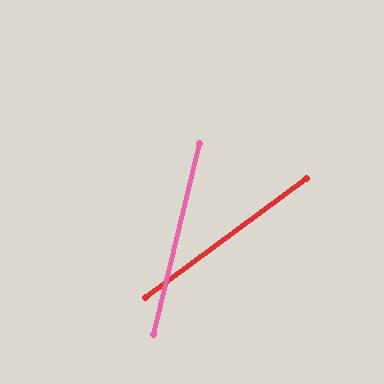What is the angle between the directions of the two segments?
Approximately 40 degrees.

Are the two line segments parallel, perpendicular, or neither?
Neither parallel nor perpendicular — they differ by about 40°.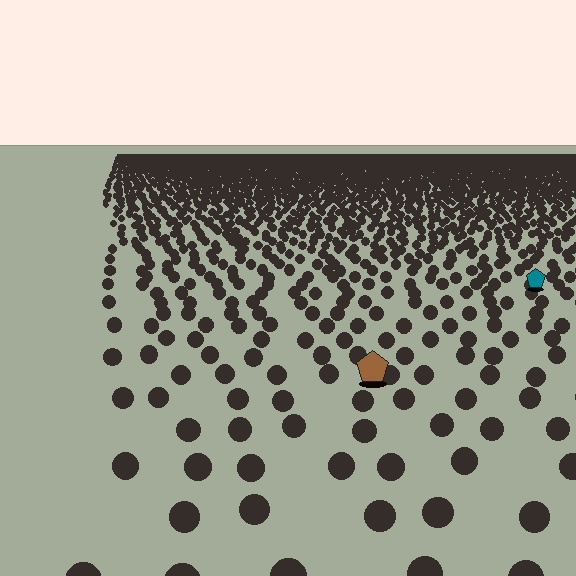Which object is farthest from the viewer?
The teal pentagon is farthest from the viewer. It appears smaller and the ground texture around it is denser.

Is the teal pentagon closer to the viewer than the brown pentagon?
No. The brown pentagon is closer — you can tell from the texture gradient: the ground texture is coarser near it.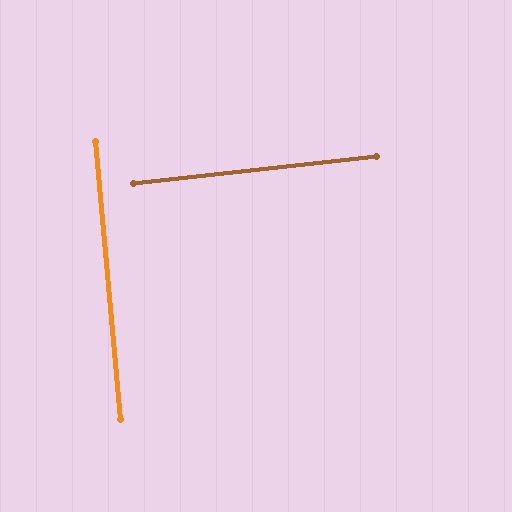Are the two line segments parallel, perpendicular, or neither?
Perpendicular — they meet at approximately 89°.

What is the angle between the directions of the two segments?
Approximately 89 degrees.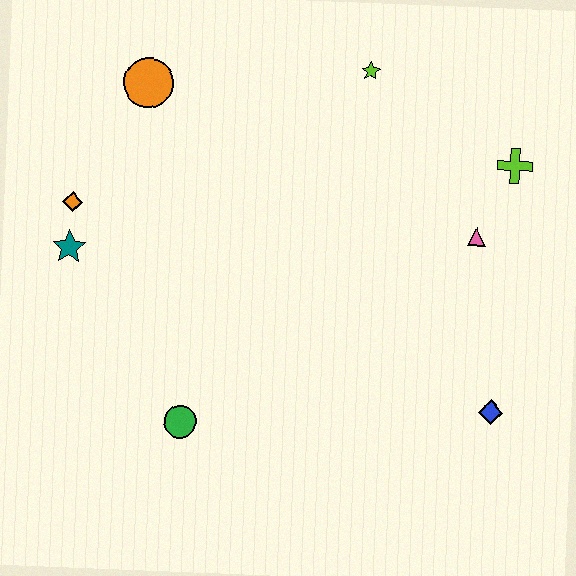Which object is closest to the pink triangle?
The lime cross is closest to the pink triangle.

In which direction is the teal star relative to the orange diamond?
The teal star is below the orange diamond.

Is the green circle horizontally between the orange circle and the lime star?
Yes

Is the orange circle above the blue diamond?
Yes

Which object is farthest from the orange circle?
The blue diamond is farthest from the orange circle.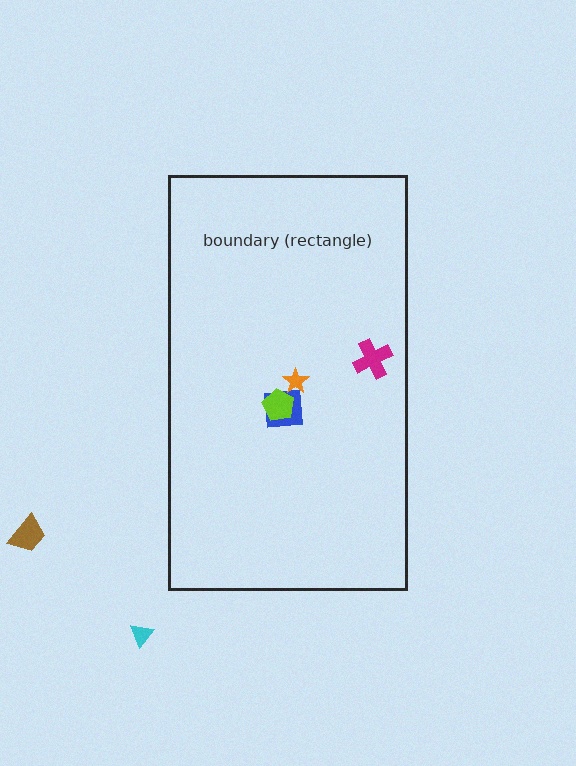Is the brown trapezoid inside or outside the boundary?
Outside.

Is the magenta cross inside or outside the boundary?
Inside.